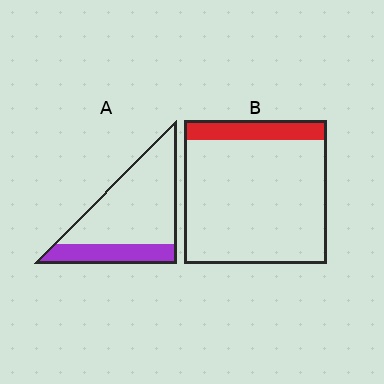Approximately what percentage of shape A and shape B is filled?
A is approximately 25% and B is approximately 15%.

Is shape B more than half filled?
No.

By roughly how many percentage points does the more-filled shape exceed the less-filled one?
By roughly 10 percentage points (A over B).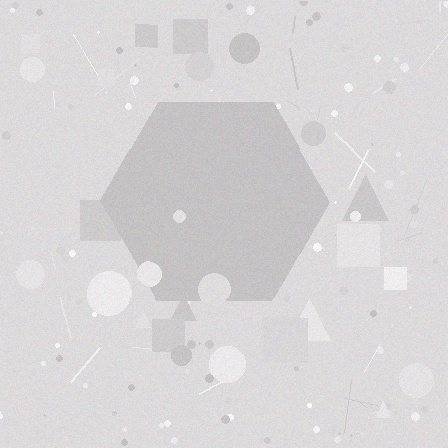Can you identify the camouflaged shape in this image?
The camouflaged shape is a hexagon.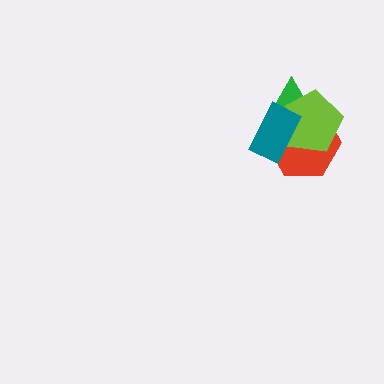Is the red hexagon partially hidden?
Yes, it is partially covered by another shape.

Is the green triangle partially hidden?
Yes, it is partially covered by another shape.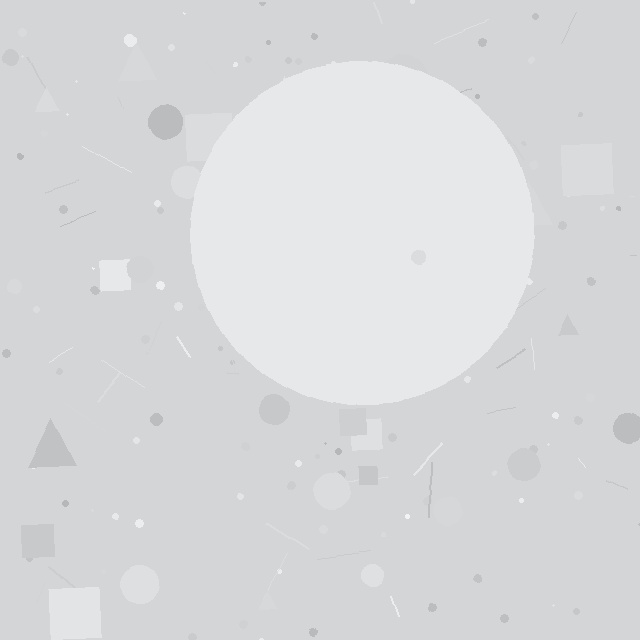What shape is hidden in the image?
A circle is hidden in the image.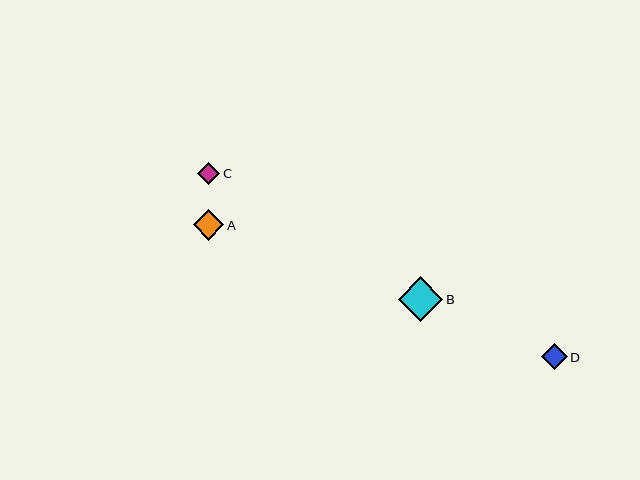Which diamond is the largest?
Diamond B is the largest with a size of approximately 44 pixels.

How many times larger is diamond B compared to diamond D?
Diamond B is approximately 1.7 times the size of diamond D.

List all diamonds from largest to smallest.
From largest to smallest: B, A, D, C.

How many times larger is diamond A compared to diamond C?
Diamond A is approximately 1.3 times the size of diamond C.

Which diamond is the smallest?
Diamond C is the smallest with a size of approximately 23 pixels.